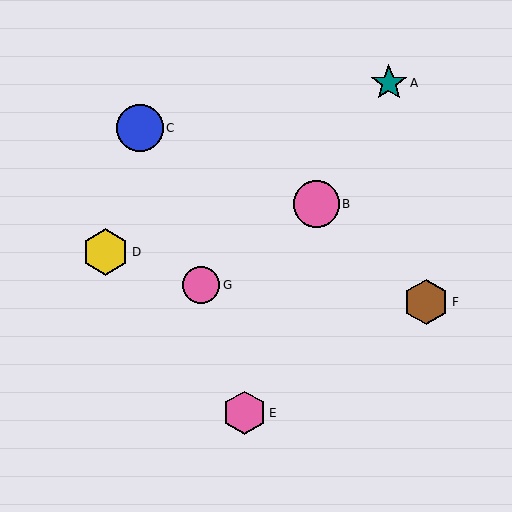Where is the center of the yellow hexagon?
The center of the yellow hexagon is at (106, 252).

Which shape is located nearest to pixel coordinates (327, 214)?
The pink circle (labeled B) at (316, 204) is nearest to that location.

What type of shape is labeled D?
Shape D is a yellow hexagon.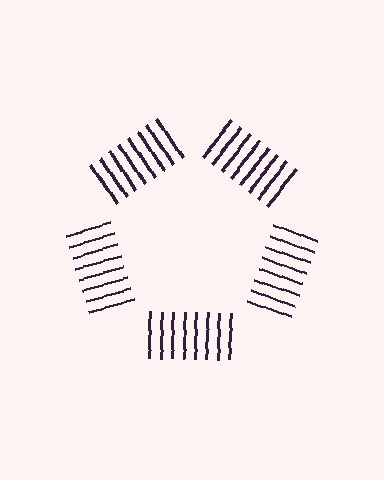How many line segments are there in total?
40 — 8 along each of the 5 edges.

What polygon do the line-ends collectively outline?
An illusory pentagon — the line segments terminate on its edges but no continuous stroke is drawn.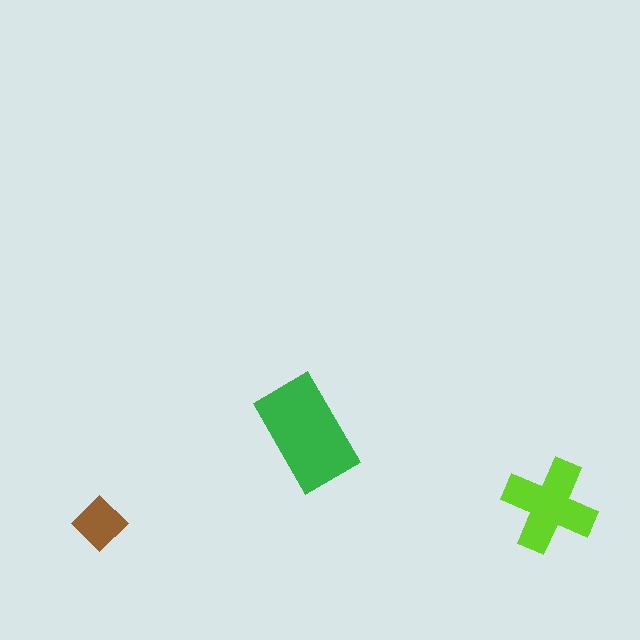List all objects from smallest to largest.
The brown diamond, the lime cross, the green rectangle.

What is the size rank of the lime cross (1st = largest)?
2nd.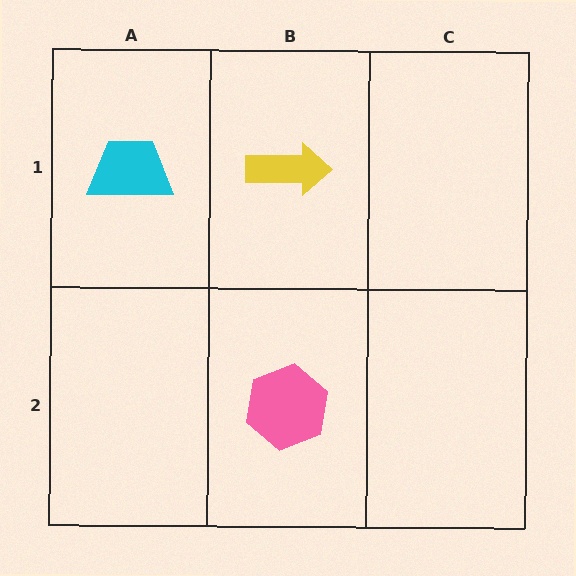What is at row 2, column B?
A pink hexagon.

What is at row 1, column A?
A cyan trapezoid.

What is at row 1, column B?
A yellow arrow.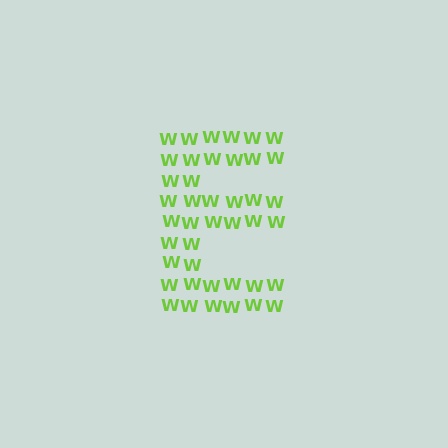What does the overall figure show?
The overall figure shows the letter E.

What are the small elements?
The small elements are letter W's.